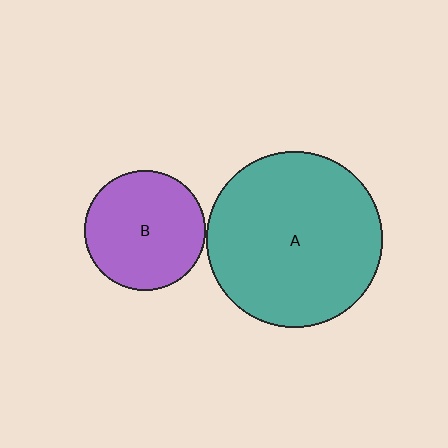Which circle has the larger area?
Circle A (teal).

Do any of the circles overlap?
No, none of the circles overlap.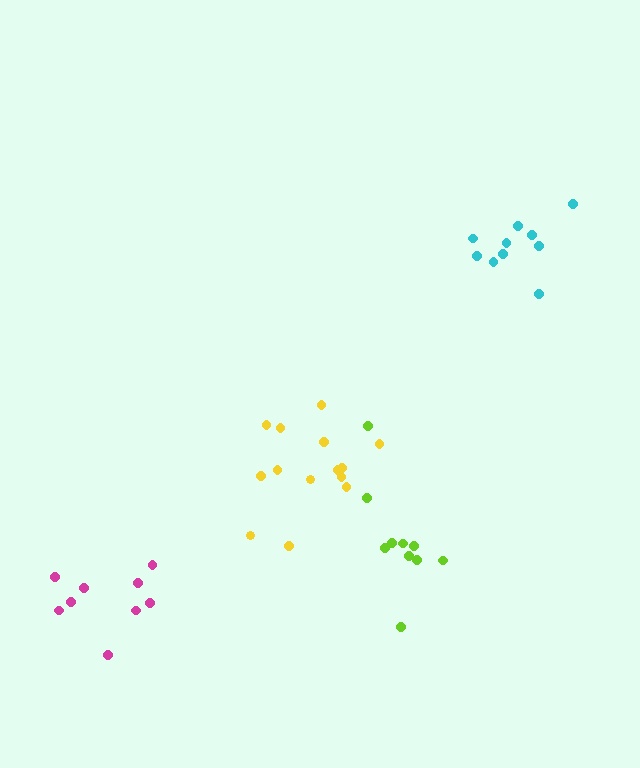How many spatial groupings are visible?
There are 4 spatial groupings.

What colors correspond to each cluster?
The clusters are colored: cyan, lime, magenta, yellow.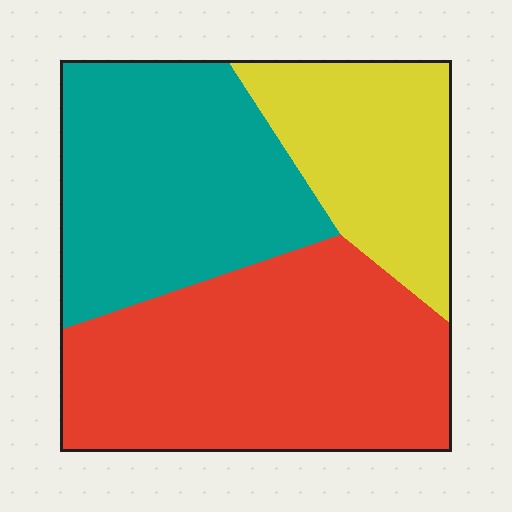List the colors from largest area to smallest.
From largest to smallest: red, teal, yellow.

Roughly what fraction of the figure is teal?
Teal covers 34% of the figure.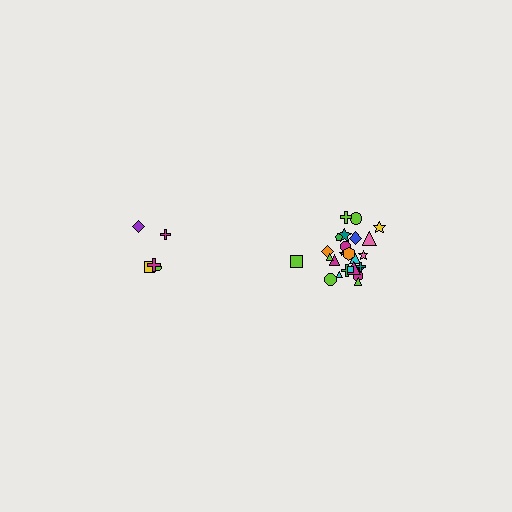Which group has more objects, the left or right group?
The right group.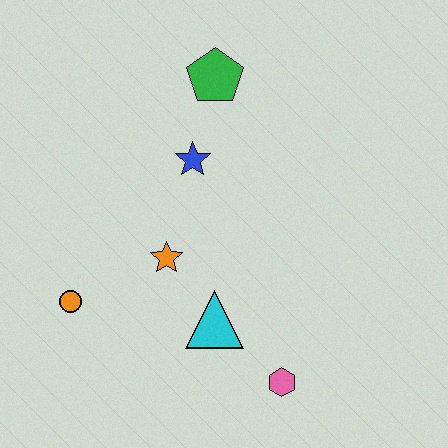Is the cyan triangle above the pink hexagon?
Yes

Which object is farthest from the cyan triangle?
The green pentagon is farthest from the cyan triangle.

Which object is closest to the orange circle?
The orange star is closest to the orange circle.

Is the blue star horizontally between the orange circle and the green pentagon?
Yes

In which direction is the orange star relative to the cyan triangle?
The orange star is above the cyan triangle.